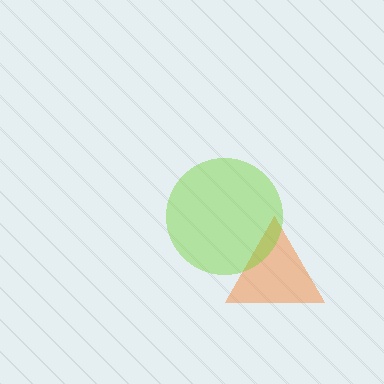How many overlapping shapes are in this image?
There are 2 overlapping shapes in the image.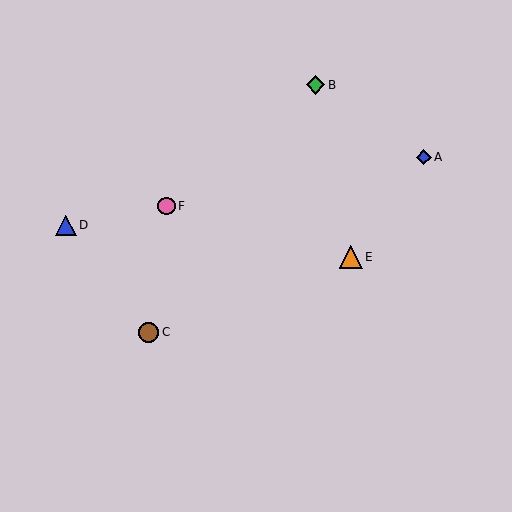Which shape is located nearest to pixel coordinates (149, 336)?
The brown circle (labeled C) at (149, 332) is nearest to that location.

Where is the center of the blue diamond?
The center of the blue diamond is at (424, 157).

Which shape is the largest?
The orange triangle (labeled E) is the largest.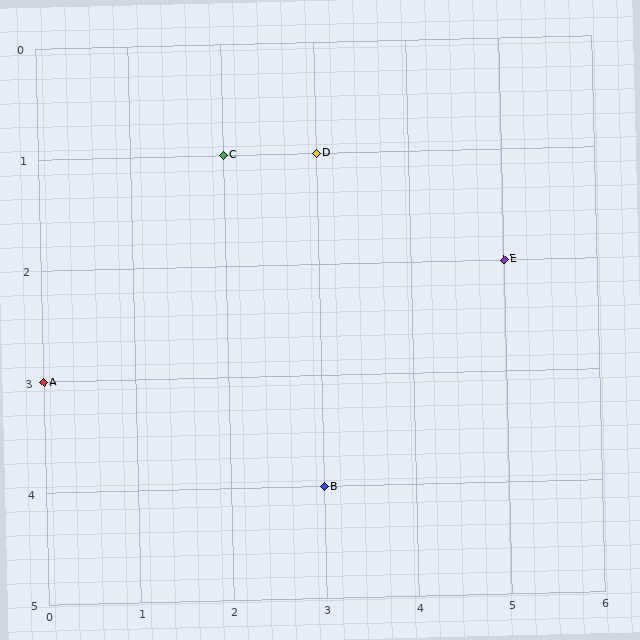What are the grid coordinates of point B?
Point B is at grid coordinates (3, 4).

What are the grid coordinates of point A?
Point A is at grid coordinates (0, 3).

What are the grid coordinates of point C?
Point C is at grid coordinates (2, 1).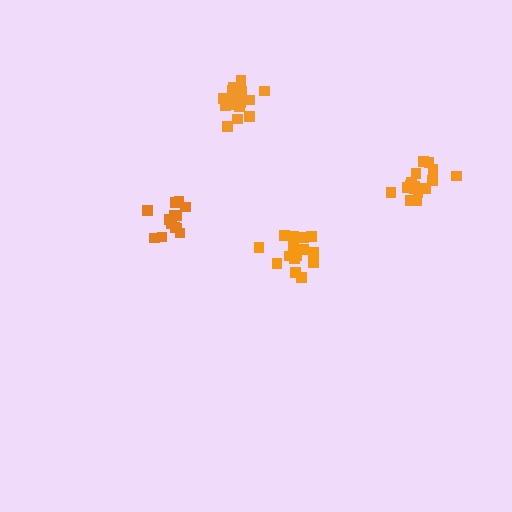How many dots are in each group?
Group 1: 16 dots, Group 2: 16 dots, Group 3: 18 dots, Group 4: 13 dots (63 total).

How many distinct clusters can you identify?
There are 4 distinct clusters.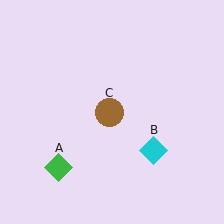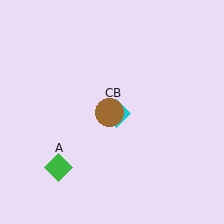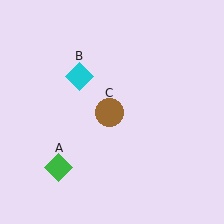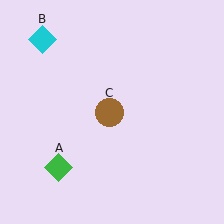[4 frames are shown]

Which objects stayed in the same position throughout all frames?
Green diamond (object A) and brown circle (object C) remained stationary.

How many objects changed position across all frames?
1 object changed position: cyan diamond (object B).